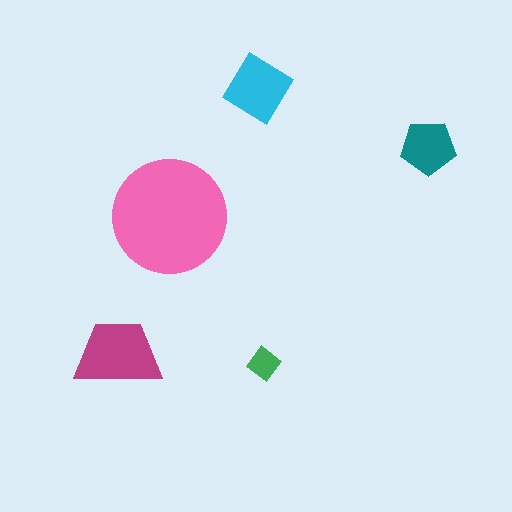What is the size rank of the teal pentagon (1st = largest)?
4th.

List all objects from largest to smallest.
The pink circle, the magenta trapezoid, the cyan diamond, the teal pentagon, the green diamond.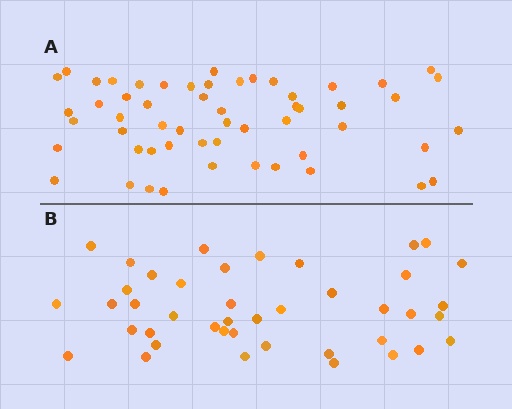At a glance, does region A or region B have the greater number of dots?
Region A (the top region) has more dots.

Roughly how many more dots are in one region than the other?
Region A has approximately 15 more dots than region B.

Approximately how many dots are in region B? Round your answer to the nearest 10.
About 40 dots. (The exact count is 42, which rounds to 40.)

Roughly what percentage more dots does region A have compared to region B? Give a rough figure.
About 30% more.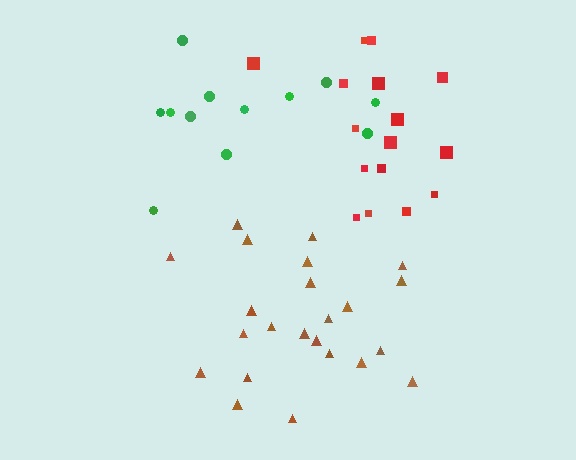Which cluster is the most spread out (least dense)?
Green.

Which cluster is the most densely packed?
Brown.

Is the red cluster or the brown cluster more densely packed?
Brown.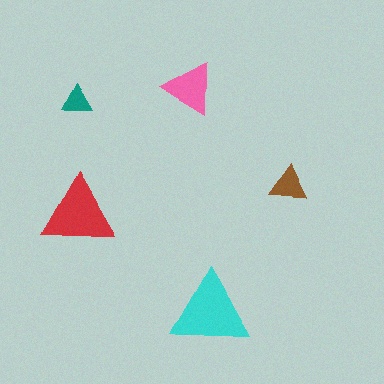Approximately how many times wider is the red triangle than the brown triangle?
About 2 times wider.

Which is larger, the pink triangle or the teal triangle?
The pink one.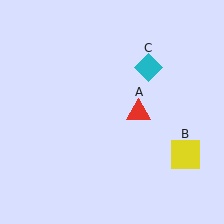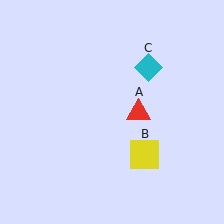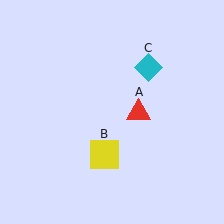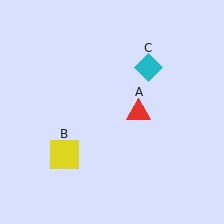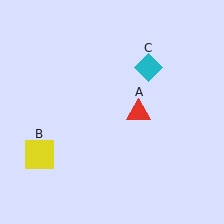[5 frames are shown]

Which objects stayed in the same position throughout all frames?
Red triangle (object A) and cyan diamond (object C) remained stationary.